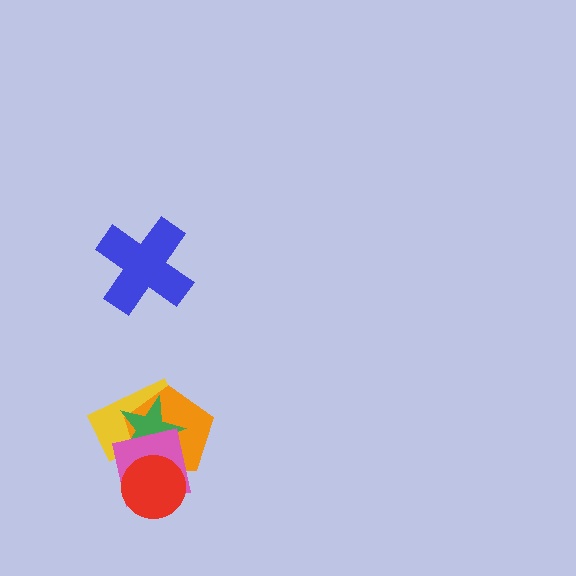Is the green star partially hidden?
Yes, it is partially covered by another shape.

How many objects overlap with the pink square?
4 objects overlap with the pink square.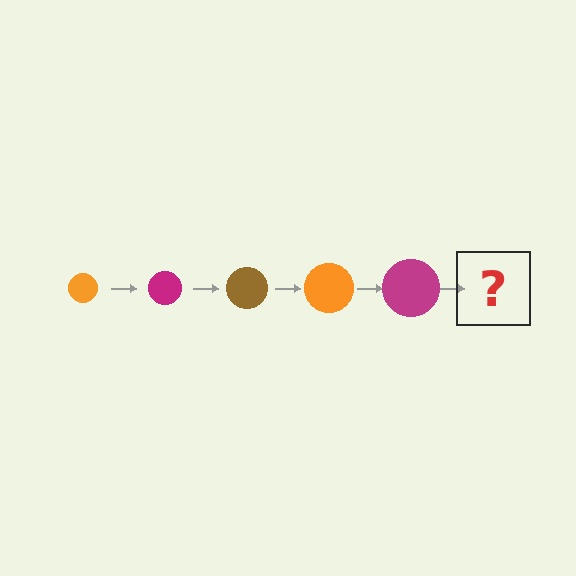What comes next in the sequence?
The next element should be a brown circle, larger than the previous one.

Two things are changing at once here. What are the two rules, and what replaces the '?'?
The two rules are that the circle grows larger each step and the color cycles through orange, magenta, and brown. The '?' should be a brown circle, larger than the previous one.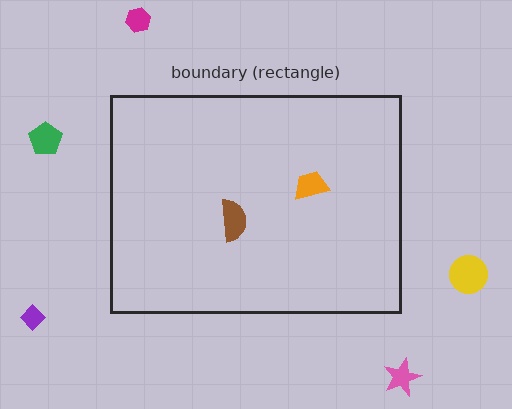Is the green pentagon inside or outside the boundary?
Outside.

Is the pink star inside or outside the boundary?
Outside.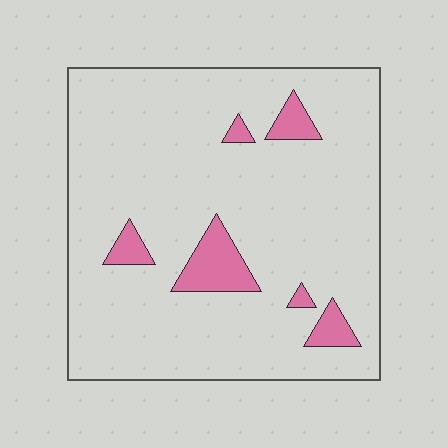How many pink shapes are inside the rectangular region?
6.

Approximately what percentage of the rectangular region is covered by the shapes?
Approximately 10%.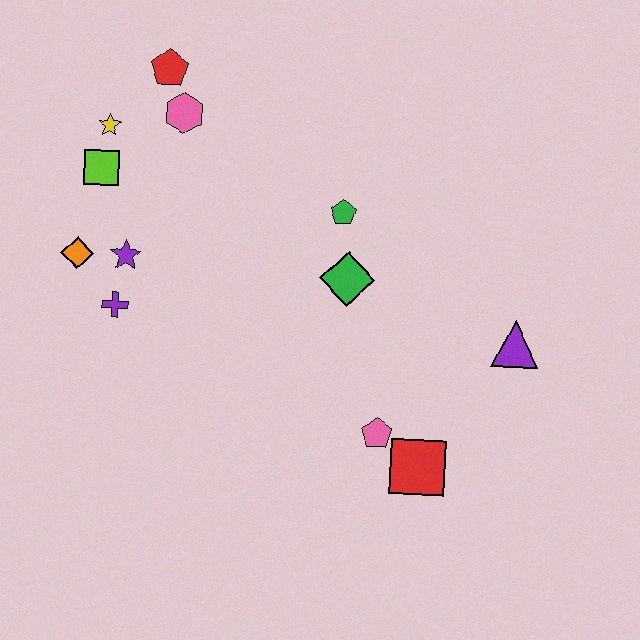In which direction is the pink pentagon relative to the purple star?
The pink pentagon is to the right of the purple star.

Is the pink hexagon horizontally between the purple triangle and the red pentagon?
Yes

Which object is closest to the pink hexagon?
The red pentagon is closest to the pink hexagon.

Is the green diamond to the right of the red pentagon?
Yes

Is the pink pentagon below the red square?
No